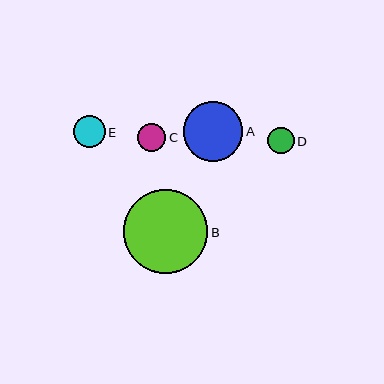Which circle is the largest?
Circle B is the largest with a size of approximately 84 pixels.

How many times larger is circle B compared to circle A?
Circle B is approximately 1.4 times the size of circle A.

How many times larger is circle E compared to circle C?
Circle E is approximately 1.1 times the size of circle C.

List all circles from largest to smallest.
From largest to smallest: B, A, E, C, D.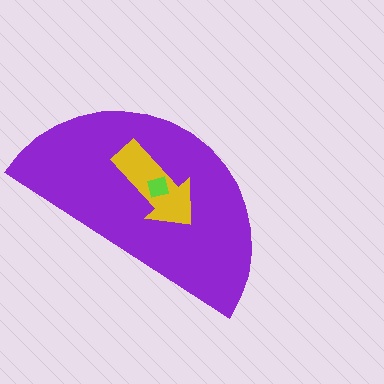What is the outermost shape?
The purple semicircle.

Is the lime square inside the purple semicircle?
Yes.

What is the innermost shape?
The lime square.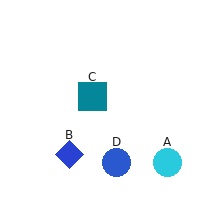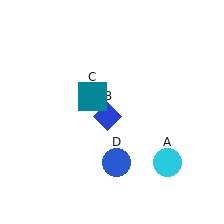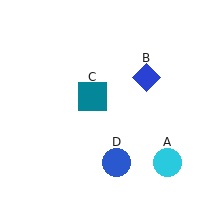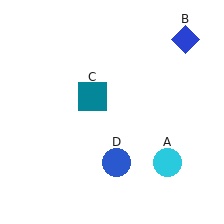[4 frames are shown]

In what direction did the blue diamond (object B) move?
The blue diamond (object B) moved up and to the right.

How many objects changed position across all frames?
1 object changed position: blue diamond (object B).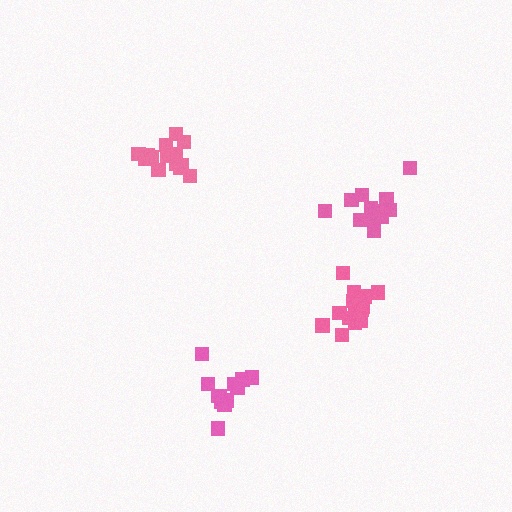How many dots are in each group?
Group 1: 14 dots, Group 2: 13 dots, Group 3: 12 dots, Group 4: 15 dots (54 total).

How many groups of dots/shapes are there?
There are 4 groups.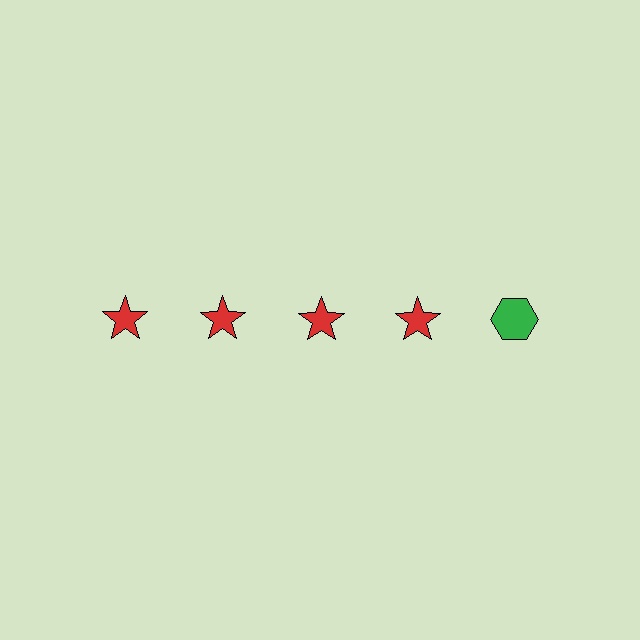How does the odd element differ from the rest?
It differs in both color (green instead of red) and shape (hexagon instead of star).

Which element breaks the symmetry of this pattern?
The green hexagon in the top row, rightmost column breaks the symmetry. All other shapes are red stars.